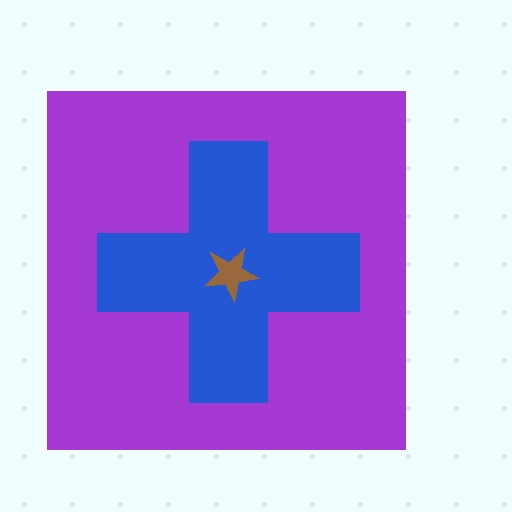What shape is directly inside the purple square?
The blue cross.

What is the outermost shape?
The purple square.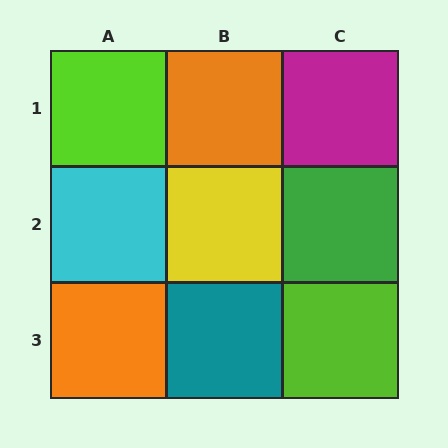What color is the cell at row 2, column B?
Yellow.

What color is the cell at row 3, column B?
Teal.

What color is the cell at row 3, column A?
Orange.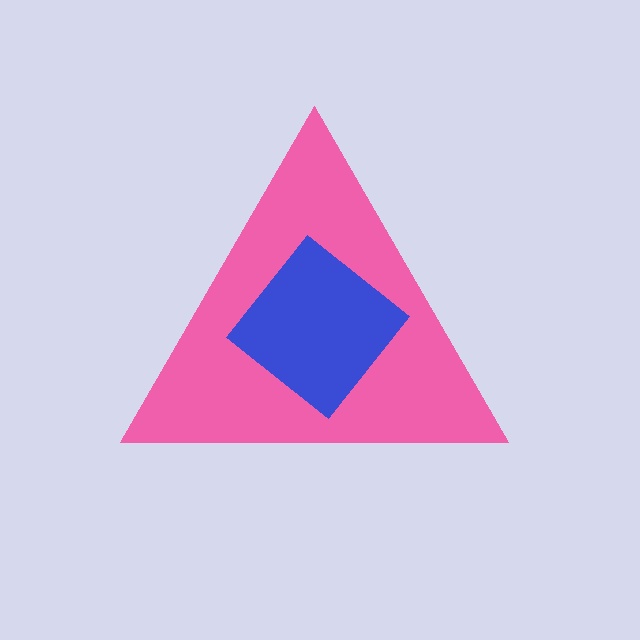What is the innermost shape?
The blue diamond.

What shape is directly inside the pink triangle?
The blue diamond.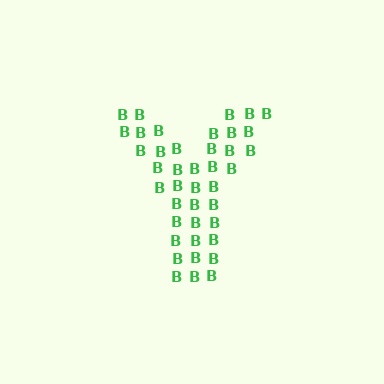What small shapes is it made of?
It is made of small letter B's.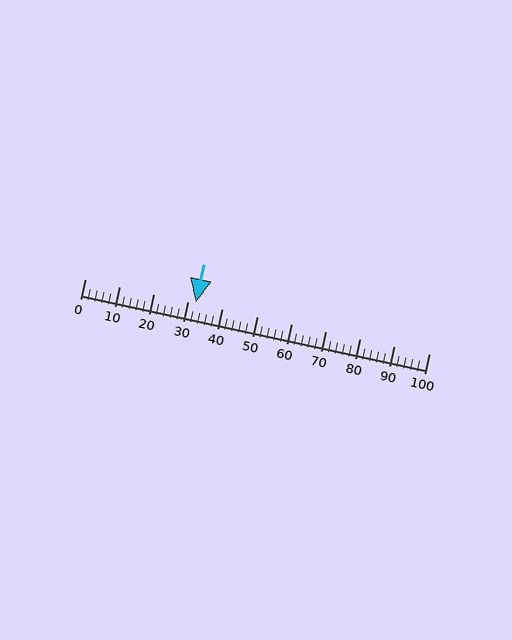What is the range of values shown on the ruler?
The ruler shows values from 0 to 100.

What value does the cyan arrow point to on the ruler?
The cyan arrow points to approximately 32.